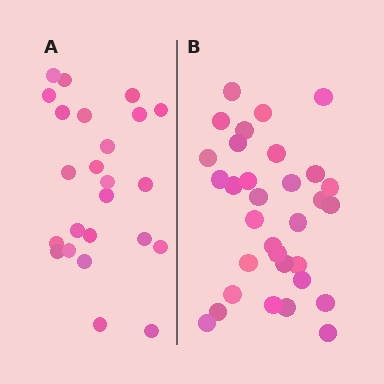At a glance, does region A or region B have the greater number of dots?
Region B (the right region) has more dots.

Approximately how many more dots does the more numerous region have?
Region B has roughly 8 or so more dots than region A.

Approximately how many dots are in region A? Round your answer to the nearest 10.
About 20 dots. (The exact count is 24, which rounds to 20.)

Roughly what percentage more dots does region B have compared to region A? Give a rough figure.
About 35% more.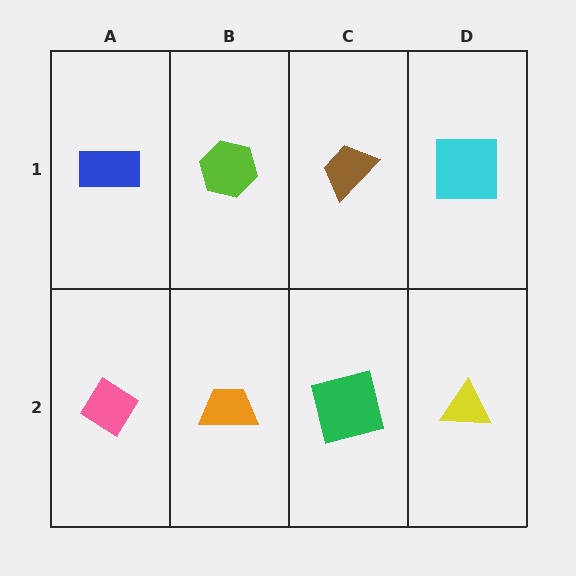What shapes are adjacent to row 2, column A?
A blue rectangle (row 1, column A), an orange trapezoid (row 2, column B).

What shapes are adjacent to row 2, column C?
A brown trapezoid (row 1, column C), an orange trapezoid (row 2, column B), a yellow triangle (row 2, column D).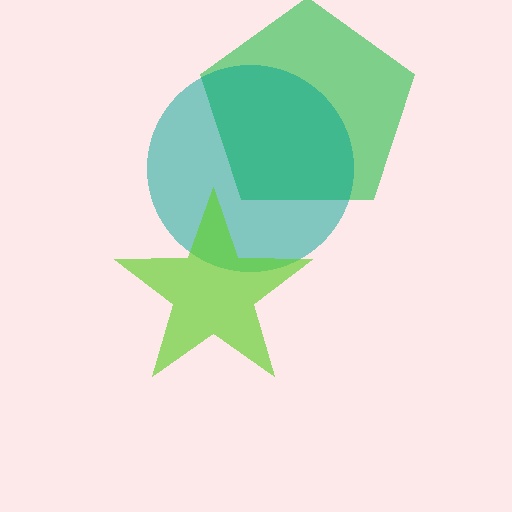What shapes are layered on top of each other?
The layered shapes are: a green pentagon, a teal circle, a lime star.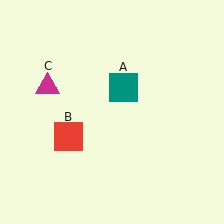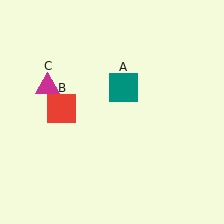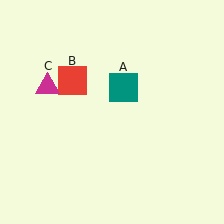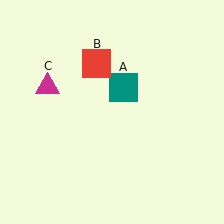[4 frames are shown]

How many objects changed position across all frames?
1 object changed position: red square (object B).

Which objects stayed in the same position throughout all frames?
Teal square (object A) and magenta triangle (object C) remained stationary.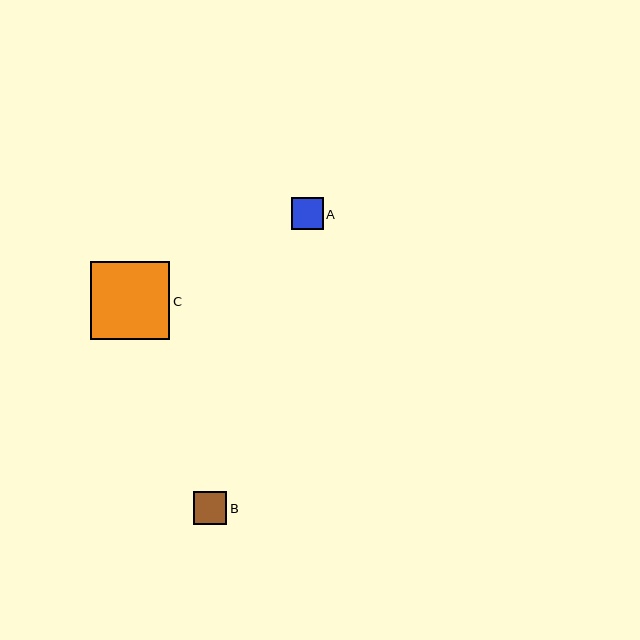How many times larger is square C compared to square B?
Square C is approximately 2.4 times the size of square B.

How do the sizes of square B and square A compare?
Square B and square A are approximately the same size.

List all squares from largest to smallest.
From largest to smallest: C, B, A.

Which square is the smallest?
Square A is the smallest with a size of approximately 32 pixels.